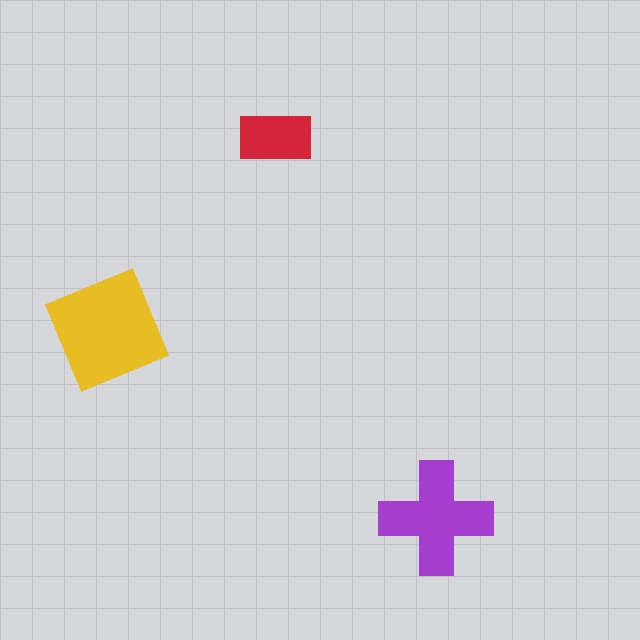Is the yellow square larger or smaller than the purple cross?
Larger.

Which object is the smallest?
The red rectangle.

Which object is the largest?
The yellow square.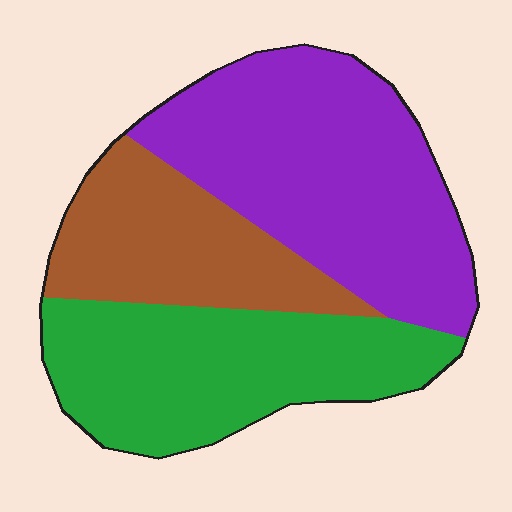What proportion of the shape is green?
Green takes up about one third (1/3) of the shape.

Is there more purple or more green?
Purple.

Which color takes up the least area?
Brown, at roughly 25%.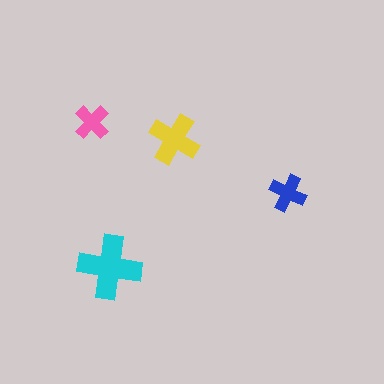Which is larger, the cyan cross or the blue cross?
The cyan one.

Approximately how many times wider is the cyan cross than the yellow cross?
About 1.5 times wider.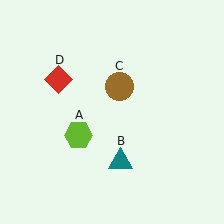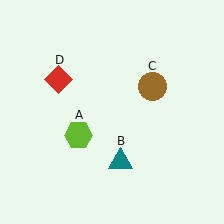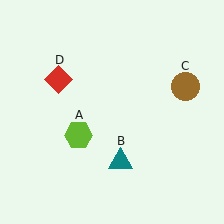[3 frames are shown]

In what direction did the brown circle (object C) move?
The brown circle (object C) moved right.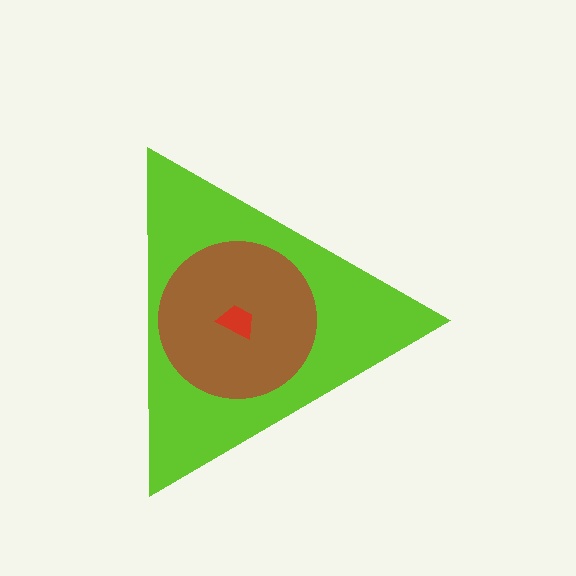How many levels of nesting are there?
3.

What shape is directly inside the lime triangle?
The brown circle.